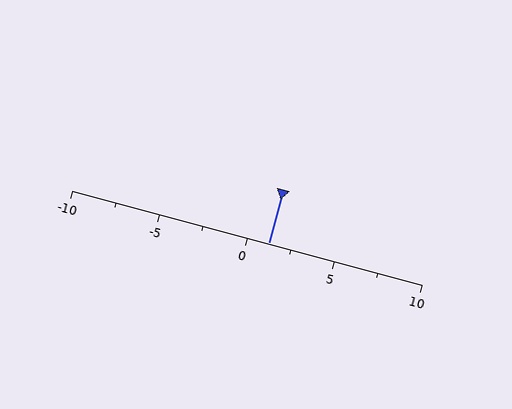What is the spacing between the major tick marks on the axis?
The major ticks are spaced 5 apart.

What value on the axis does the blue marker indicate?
The marker indicates approximately 1.2.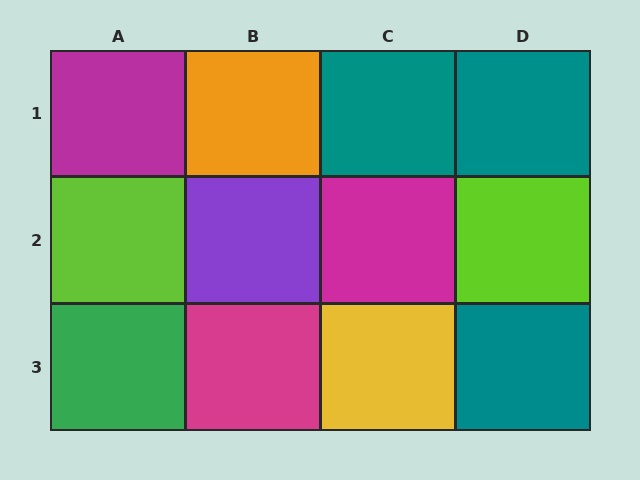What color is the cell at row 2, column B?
Purple.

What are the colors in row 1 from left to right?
Magenta, orange, teal, teal.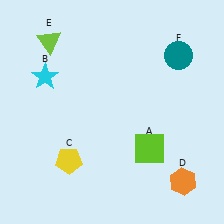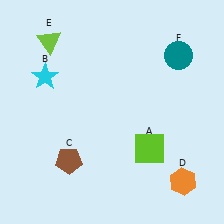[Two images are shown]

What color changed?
The pentagon (C) changed from yellow in Image 1 to brown in Image 2.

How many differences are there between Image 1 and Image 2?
There is 1 difference between the two images.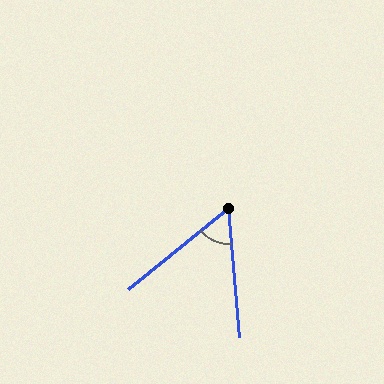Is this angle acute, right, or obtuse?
It is acute.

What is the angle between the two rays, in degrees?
Approximately 56 degrees.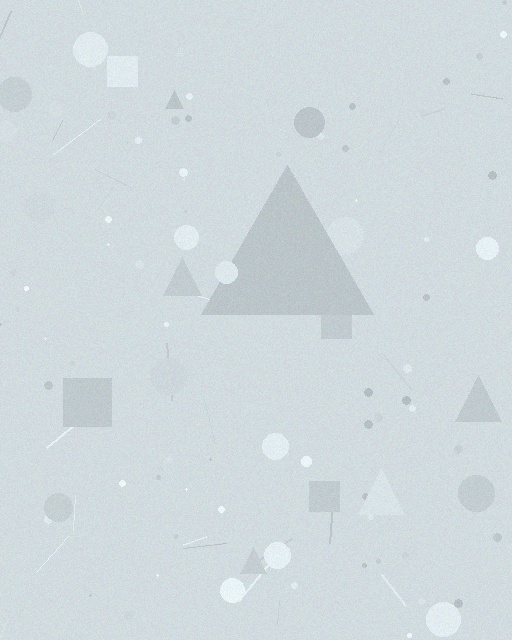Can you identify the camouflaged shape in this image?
The camouflaged shape is a triangle.